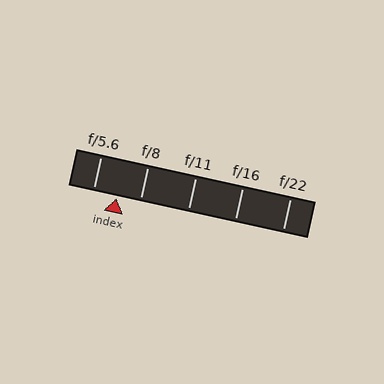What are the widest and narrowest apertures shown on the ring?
The widest aperture shown is f/5.6 and the narrowest is f/22.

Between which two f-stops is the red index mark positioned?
The index mark is between f/5.6 and f/8.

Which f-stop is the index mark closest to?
The index mark is closest to f/5.6.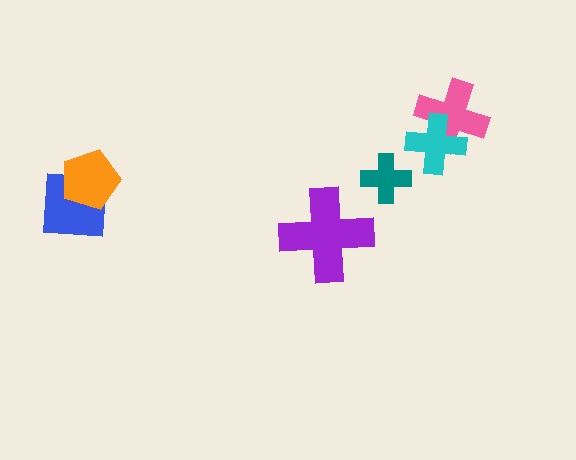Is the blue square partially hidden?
Yes, it is partially covered by another shape.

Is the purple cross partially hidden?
No, no other shape covers it.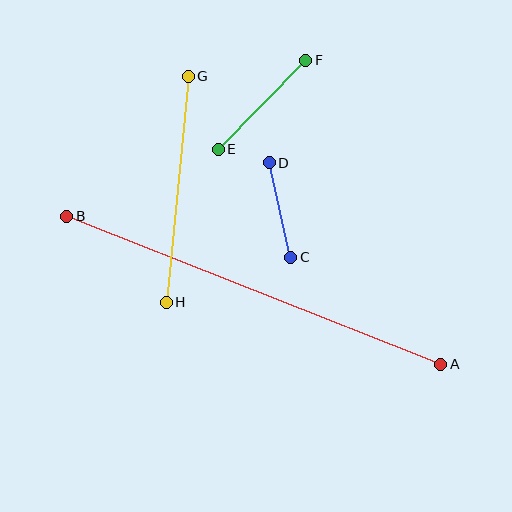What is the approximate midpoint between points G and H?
The midpoint is at approximately (177, 189) pixels.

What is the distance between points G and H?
The distance is approximately 227 pixels.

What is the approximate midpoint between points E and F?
The midpoint is at approximately (262, 105) pixels.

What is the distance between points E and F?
The distance is approximately 125 pixels.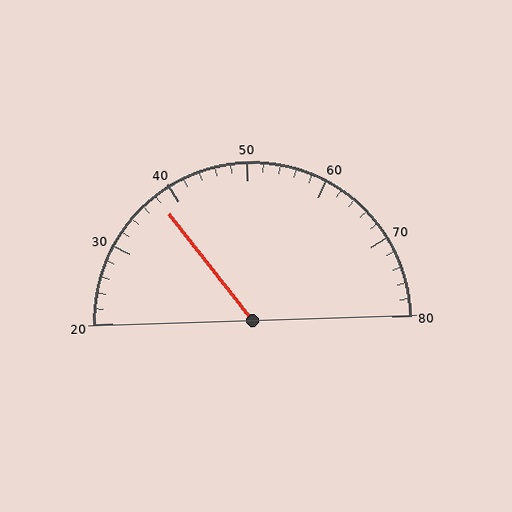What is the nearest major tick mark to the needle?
The nearest major tick mark is 40.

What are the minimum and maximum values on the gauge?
The gauge ranges from 20 to 80.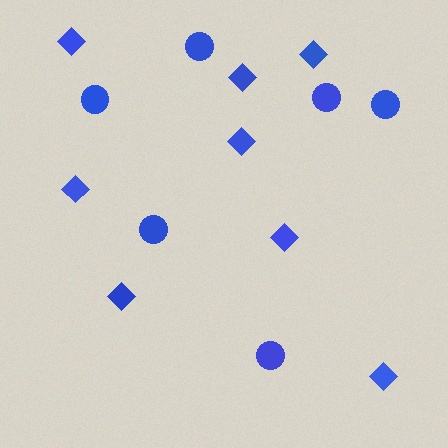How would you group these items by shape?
There are 2 groups: one group of circles (6) and one group of diamonds (8).